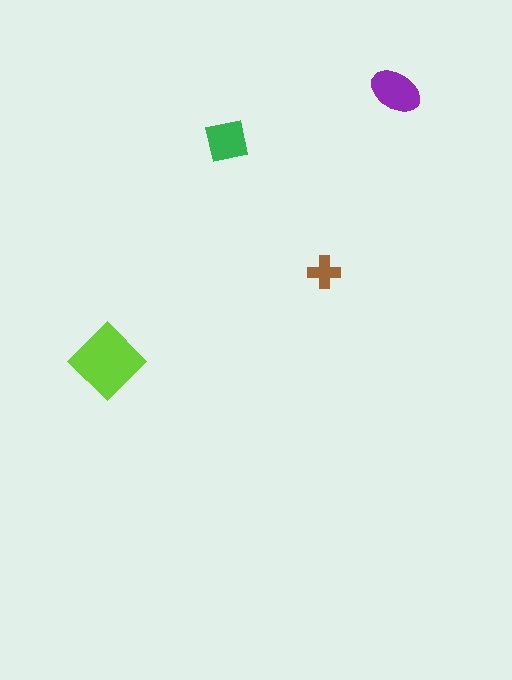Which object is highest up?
The purple ellipse is topmost.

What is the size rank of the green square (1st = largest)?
3rd.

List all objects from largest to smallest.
The lime diamond, the purple ellipse, the green square, the brown cross.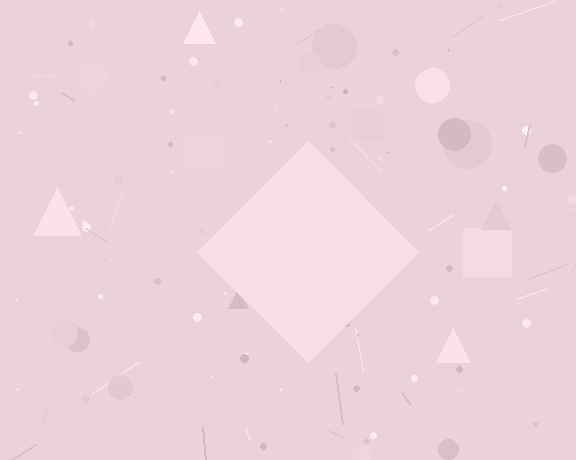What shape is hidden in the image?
A diamond is hidden in the image.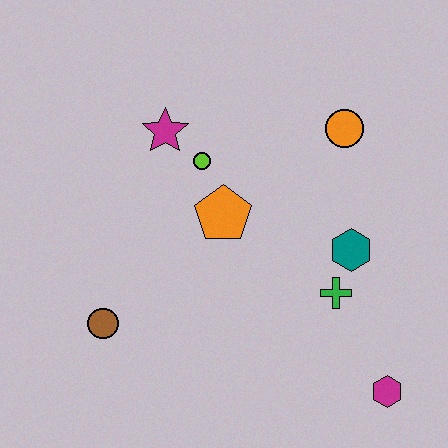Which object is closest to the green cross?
The teal hexagon is closest to the green cross.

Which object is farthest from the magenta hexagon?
The magenta star is farthest from the magenta hexagon.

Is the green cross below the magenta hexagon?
No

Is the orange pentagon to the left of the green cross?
Yes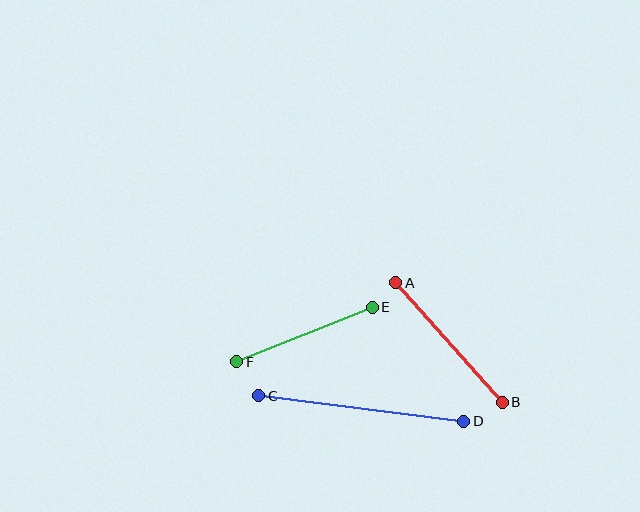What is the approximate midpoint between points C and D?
The midpoint is at approximately (361, 408) pixels.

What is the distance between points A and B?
The distance is approximately 160 pixels.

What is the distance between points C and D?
The distance is approximately 207 pixels.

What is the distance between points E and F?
The distance is approximately 146 pixels.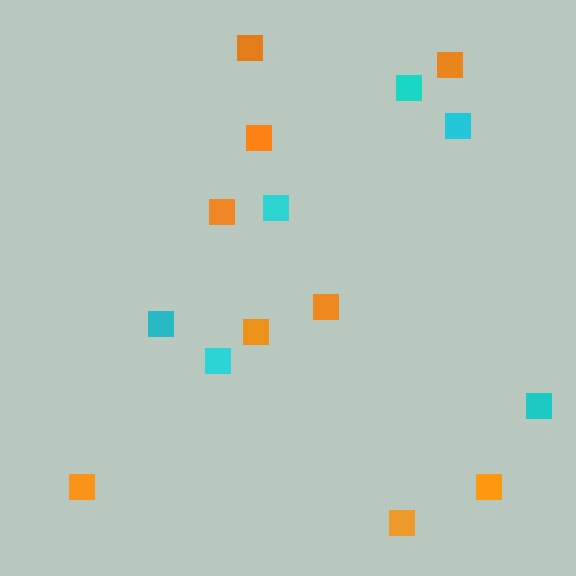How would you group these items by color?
There are 2 groups: one group of cyan squares (6) and one group of orange squares (9).